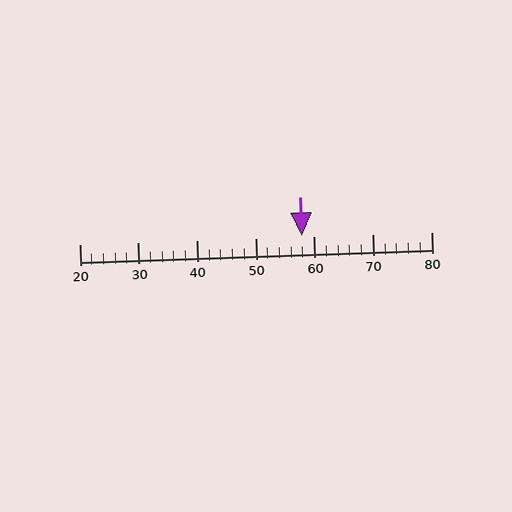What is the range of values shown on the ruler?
The ruler shows values from 20 to 80.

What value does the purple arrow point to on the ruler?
The purple arrow points to approximately 58.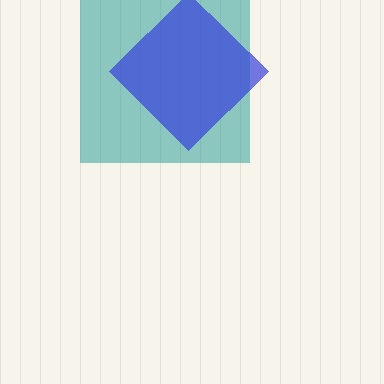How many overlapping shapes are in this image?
There are 2 overlapping shapes in the image.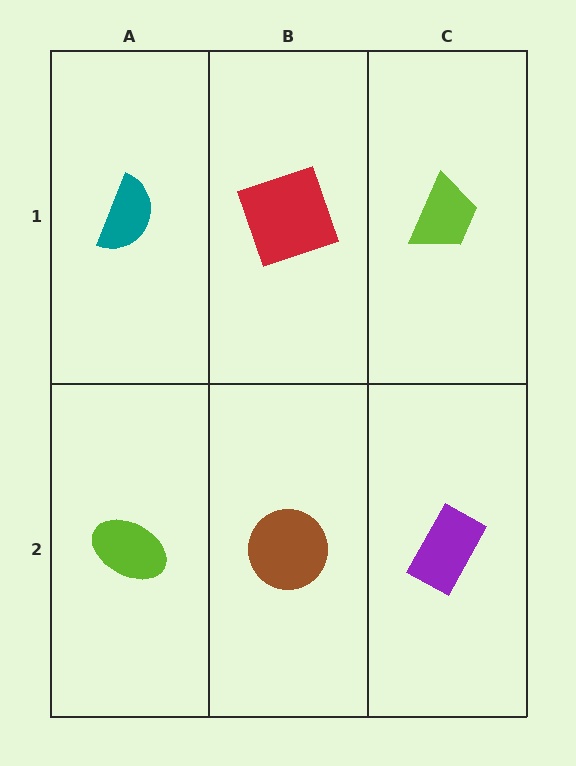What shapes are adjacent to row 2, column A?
A teal semicircle (row 1, column A), a brown circle (row 2, column B).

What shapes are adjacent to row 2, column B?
A red square (row 1, column B), a lime ellipse (row 2, column A), a purple rectangle (row 2, column C).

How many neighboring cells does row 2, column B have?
3.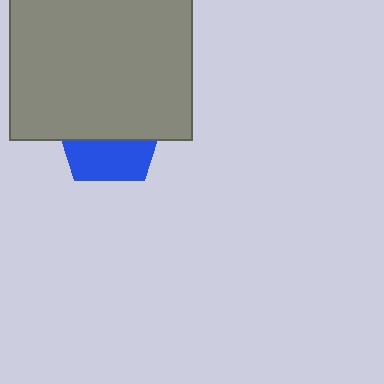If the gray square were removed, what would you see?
You would see the complete blue pentagon.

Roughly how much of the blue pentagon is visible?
A small part of it is visible (roughly 39%).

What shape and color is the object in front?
The object in front is a gray square.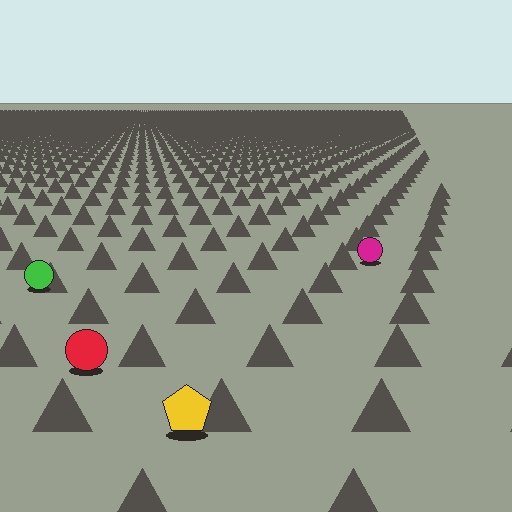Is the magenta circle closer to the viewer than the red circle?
No. The red circle is closer — you can tell from the texture gradient: the ground texture is coarser near it.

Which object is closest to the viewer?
The yellow pentagon is closest. The texture marks near it are larger and more spread out.